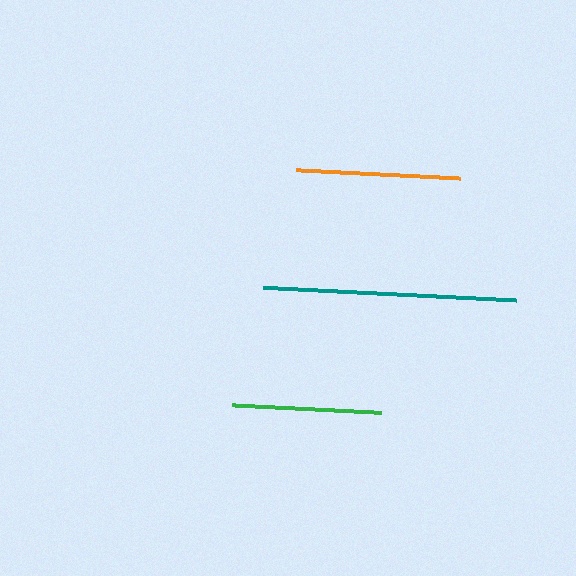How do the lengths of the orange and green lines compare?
The orange and green lines are approximately the same length.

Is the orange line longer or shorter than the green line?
The orange line is longer than the green line.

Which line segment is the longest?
The teal line is the longest at approximately 253 pixels.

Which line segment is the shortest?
The green line is the shortest at approximately 149 pixels.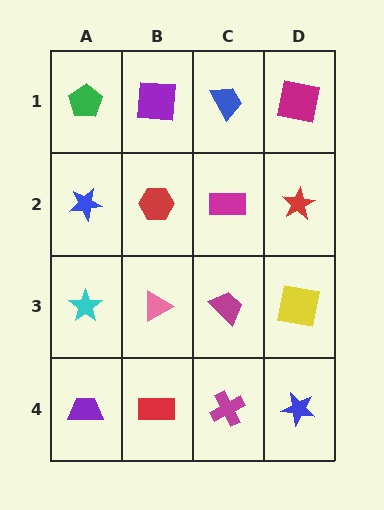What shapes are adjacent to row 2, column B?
A purple square (row 1, column B), a pink triangle (row 3, column B), a blue star (row 2, column A), a magenta rectangle (row 2, column C).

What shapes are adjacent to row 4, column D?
A yellow square (row 3, column D), a magenta cross (row 4, column C).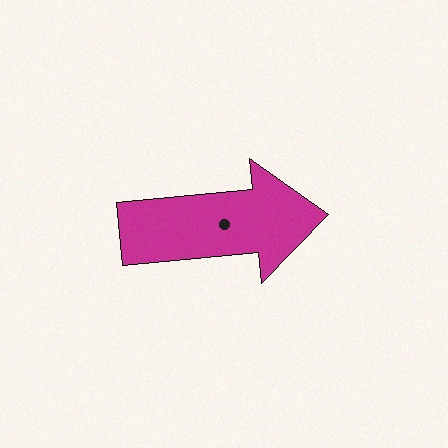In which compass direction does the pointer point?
East.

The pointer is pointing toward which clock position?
Roughly 3 o'clock.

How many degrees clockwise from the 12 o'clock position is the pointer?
Approximately 85 degrees.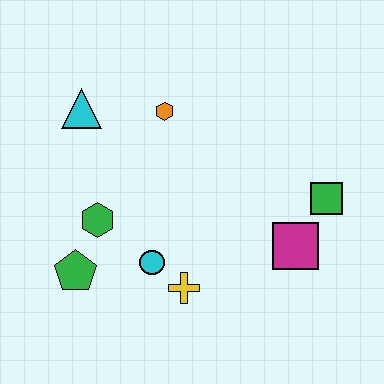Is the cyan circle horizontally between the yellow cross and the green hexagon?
Yes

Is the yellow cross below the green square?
Yes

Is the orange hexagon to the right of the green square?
No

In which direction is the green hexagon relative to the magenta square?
The green hexagon is to the left of the magenta square.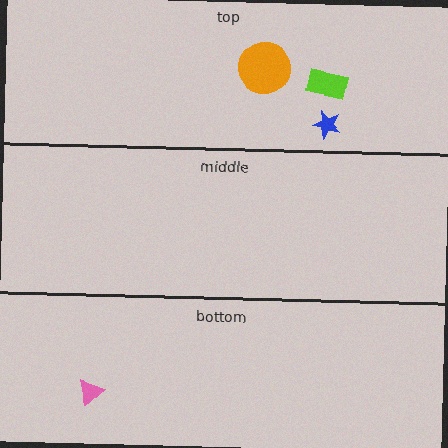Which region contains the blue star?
The top region.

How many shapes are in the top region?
3.